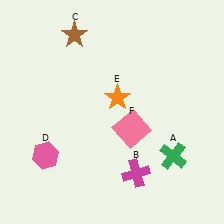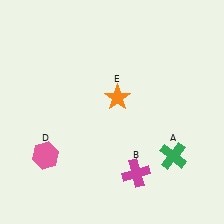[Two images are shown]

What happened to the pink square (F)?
The pink square (F) was removed in Image 2. It was in the bottom-right area of Image 1.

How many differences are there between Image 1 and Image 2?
There are 2 differences between the two images.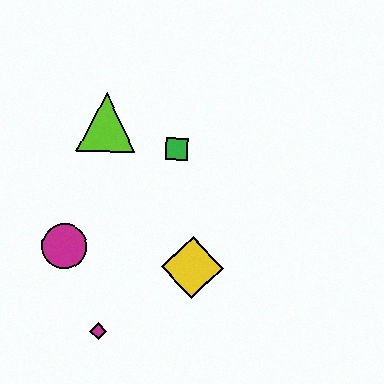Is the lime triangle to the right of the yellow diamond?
No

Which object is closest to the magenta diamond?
The magenta circle is closest to the magenta diamond.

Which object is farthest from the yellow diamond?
The lime triangle is farthest from the yellow diamond.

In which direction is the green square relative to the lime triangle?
The green square is to the right of the lime triangle.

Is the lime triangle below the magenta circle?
No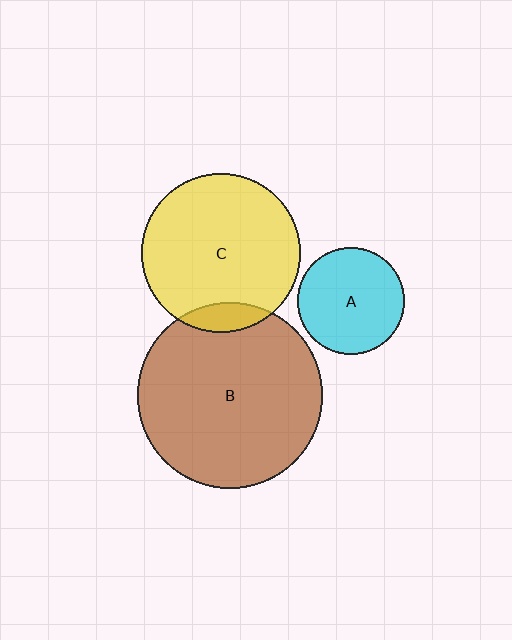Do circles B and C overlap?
Yes.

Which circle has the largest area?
Circle B (brown).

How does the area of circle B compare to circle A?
Approximately 3.0 times.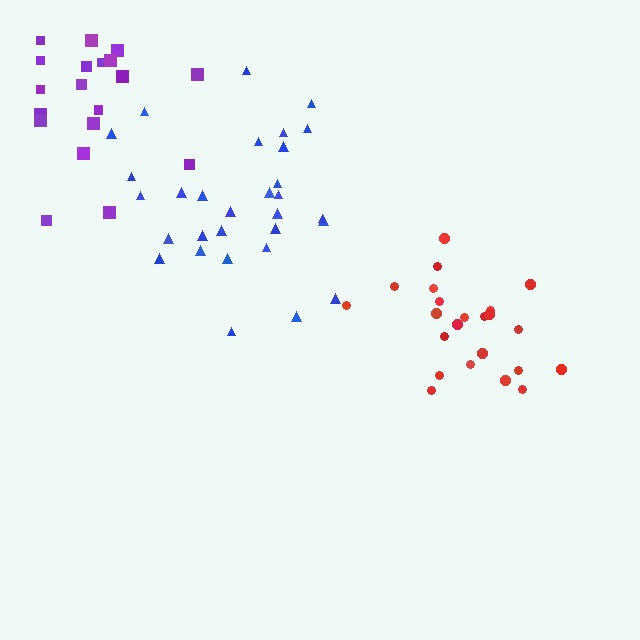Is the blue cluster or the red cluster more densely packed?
Red.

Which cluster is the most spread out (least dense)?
Purple.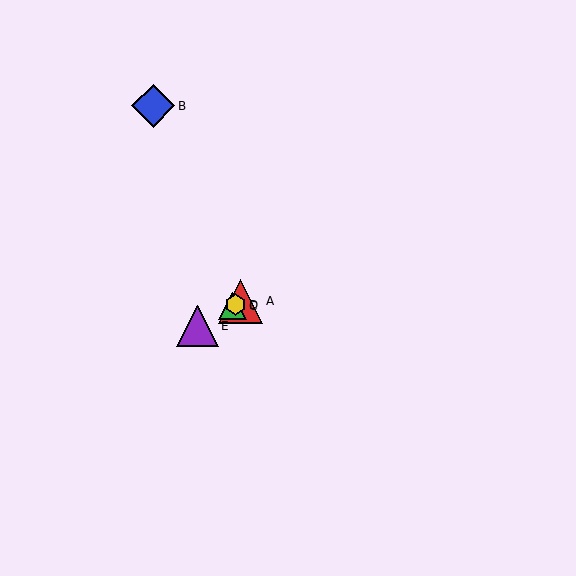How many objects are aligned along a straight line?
4 objects (A, C, D, E) are aligned along a straight line.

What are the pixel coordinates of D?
Object D is at (235, 305).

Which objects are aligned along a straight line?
Objects A, C, D, E are aligned along a straight line.